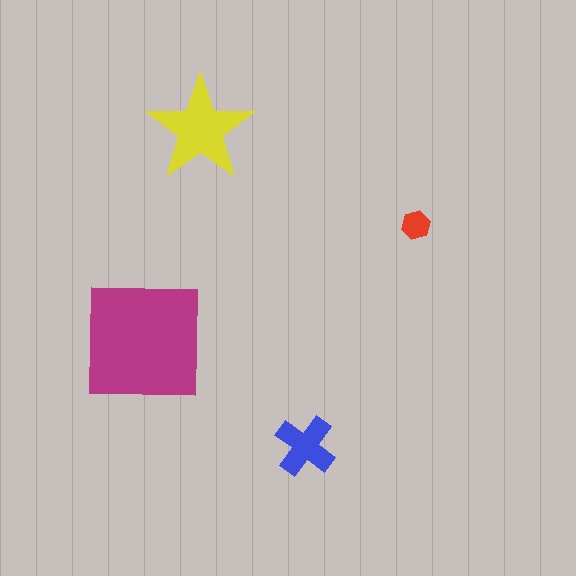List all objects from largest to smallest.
The magenta square, the yellow star, the blue cross, the red hexagon.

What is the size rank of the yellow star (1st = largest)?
2nd.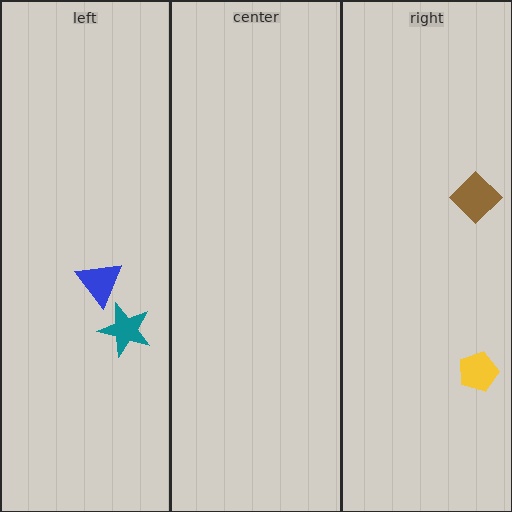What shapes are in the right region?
The yellow pentagon, the brown diamond.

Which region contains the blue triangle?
The left region.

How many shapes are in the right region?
2.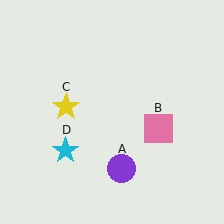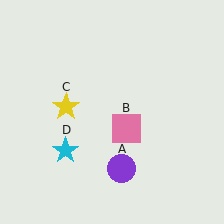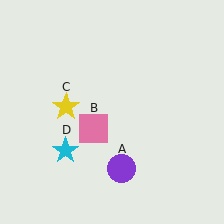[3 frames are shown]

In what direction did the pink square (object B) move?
The pink square (object B) moved left.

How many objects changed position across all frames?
1 object changed position: pink square (object B).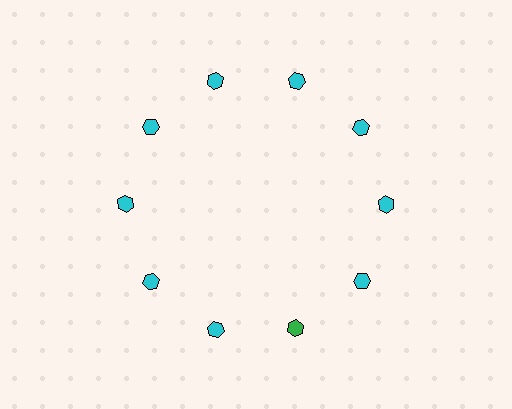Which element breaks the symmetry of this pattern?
The green hexagon at roughly the 5 o'clock position breaks the symmetry. All other shapes are cyan hexagons.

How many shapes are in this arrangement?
There are 10 shapes arranged in a ring pattern.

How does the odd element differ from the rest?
It has a different color: green instead of cyan.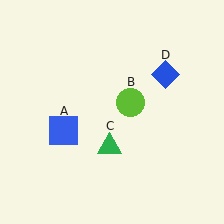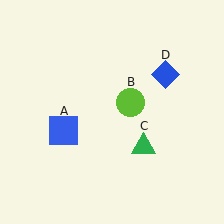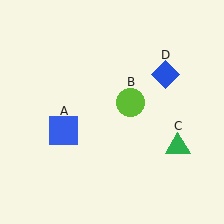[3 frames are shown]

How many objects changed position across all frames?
1 object changed position: green triangle (object C).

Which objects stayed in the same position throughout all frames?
Blue square (object A) and lime circle (object B) and blue diamond (object D) remained stationary.